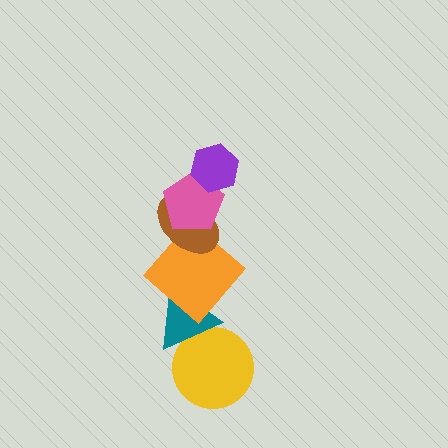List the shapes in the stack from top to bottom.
From top to bottom: the purple hexagon, the pink pentagon, the brown ellipse, the orange diamond, the teal triangle, the yellow circle.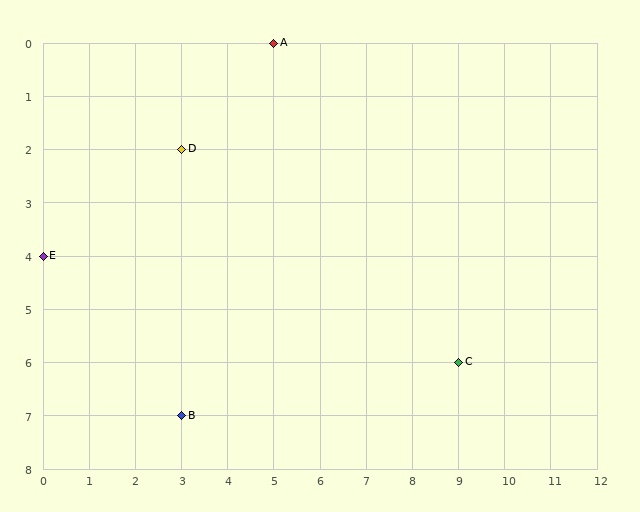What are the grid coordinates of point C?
Point C is at grid coordinates (9, 6).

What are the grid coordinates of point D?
Point D is at grid coordinates (3, 2).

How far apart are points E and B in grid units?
Points E and B are 3 columns and 3 rows apart (about 4.2 grid units diagonally).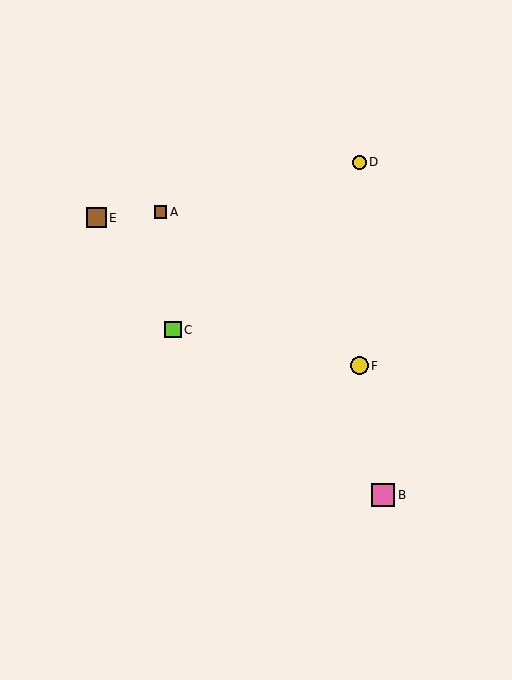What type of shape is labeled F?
Shape F is a yellow circle.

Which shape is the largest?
The pink square (labeled B) is the largest.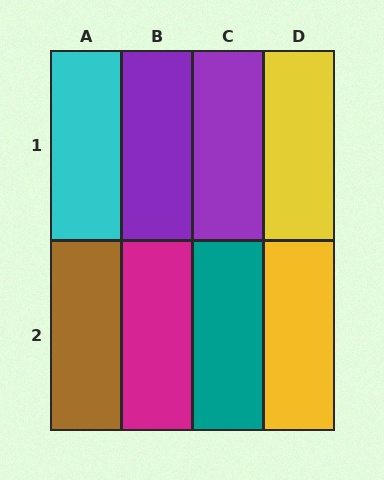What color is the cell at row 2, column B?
Magenta.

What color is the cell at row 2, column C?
Teal.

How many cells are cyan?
1 cell is cyan.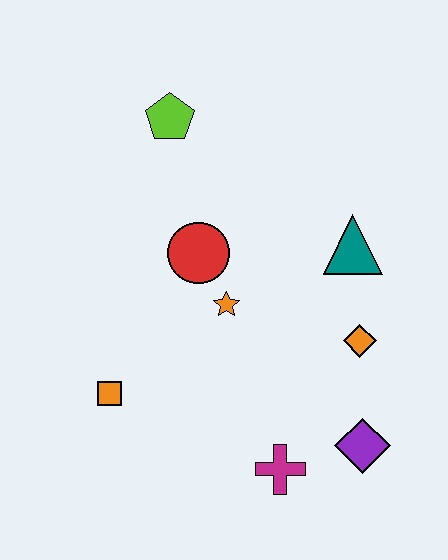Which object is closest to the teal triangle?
The orange diamond is closest to the teal triangle.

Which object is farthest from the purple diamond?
The lime pentagon is farthest from the purple diamond.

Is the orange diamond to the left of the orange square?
No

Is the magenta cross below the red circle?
Yes